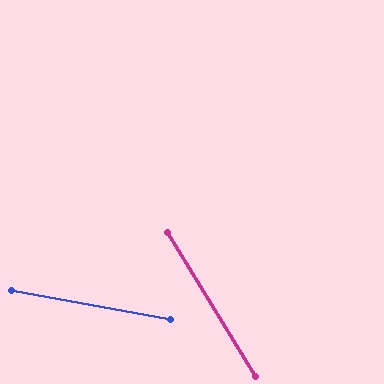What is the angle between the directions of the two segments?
Approximately 48 degrees.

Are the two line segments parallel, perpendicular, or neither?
Neither parallel nor perpendicular — they differ by about 48°.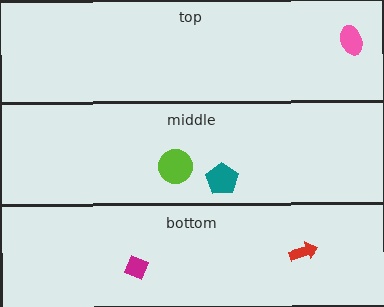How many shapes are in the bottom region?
2.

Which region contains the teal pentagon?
The middle region.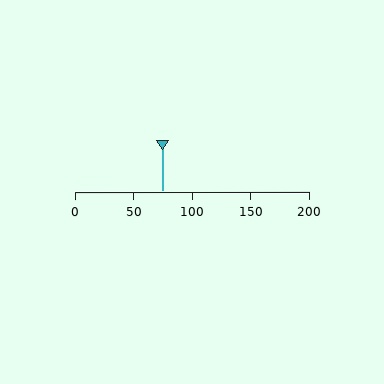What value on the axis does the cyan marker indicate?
The marker indicates approximately 75.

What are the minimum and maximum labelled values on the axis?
The axis runs from 0 to 200.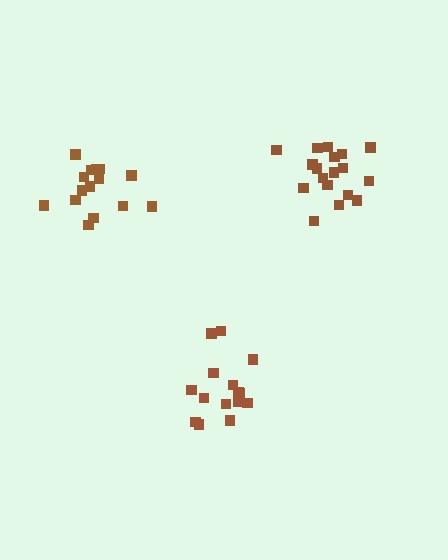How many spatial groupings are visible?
There are 3 spatial groupings.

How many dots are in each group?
Group 1: 19 dots, Group 2: 15 dots, Group 3: 15 dots (49 total).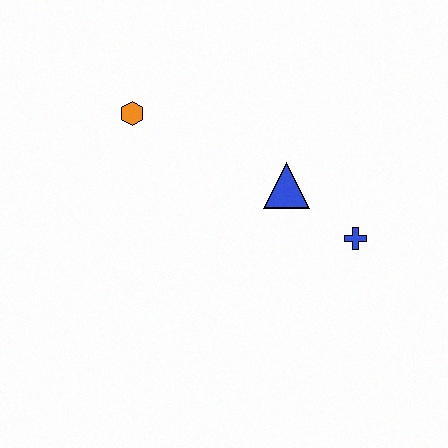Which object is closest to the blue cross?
The blue triangle is closest to the blue cross.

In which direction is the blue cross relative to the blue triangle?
The blue cross is to the right of the blue triangle.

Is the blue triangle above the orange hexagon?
No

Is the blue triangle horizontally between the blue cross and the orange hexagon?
Yes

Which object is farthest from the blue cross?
The orange hexagon is farthest from the blue cross.